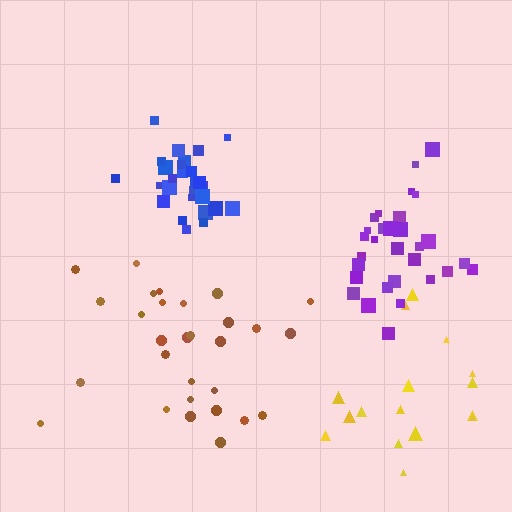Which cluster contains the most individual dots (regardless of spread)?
Purple (30).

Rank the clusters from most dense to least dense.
blue, purple, brown, yellow.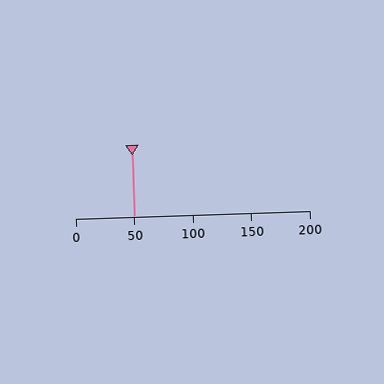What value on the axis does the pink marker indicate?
The marker indicates approximately 50.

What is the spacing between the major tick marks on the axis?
The major ticks are spaced 50 apart.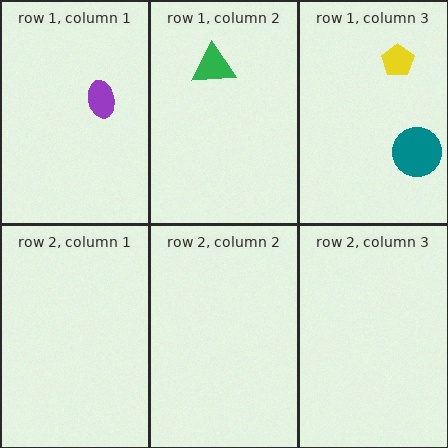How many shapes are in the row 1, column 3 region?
2.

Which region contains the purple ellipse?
The row 1, column 1 region.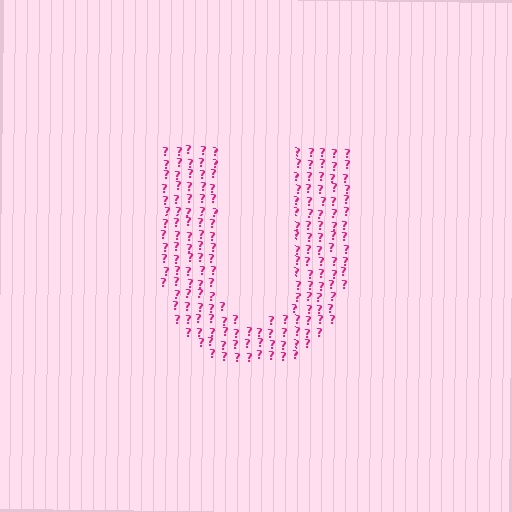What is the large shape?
The large shape is the letter U.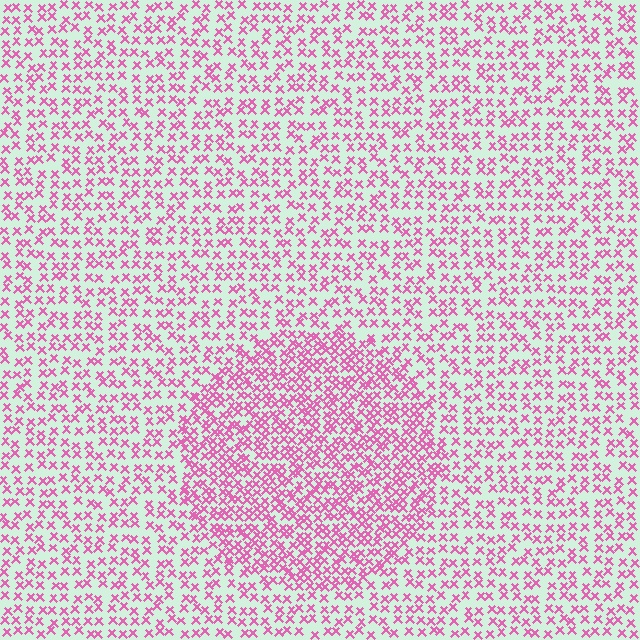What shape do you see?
I see a circle.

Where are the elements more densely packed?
The elements are more densely packed inside the circle boundary.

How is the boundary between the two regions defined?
The boundary is defined by a change in element density (approximately 1.8x ratio). All elements are the same color, size, and shape.